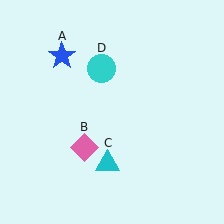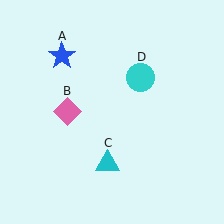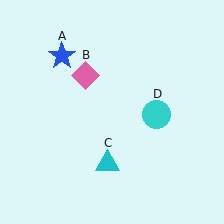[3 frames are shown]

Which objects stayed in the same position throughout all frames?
Blue star (object A) and cyan triangle (object C) remained stationary.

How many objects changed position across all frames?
2 objects changed position: pink diamond (object B), cyan circle (object D).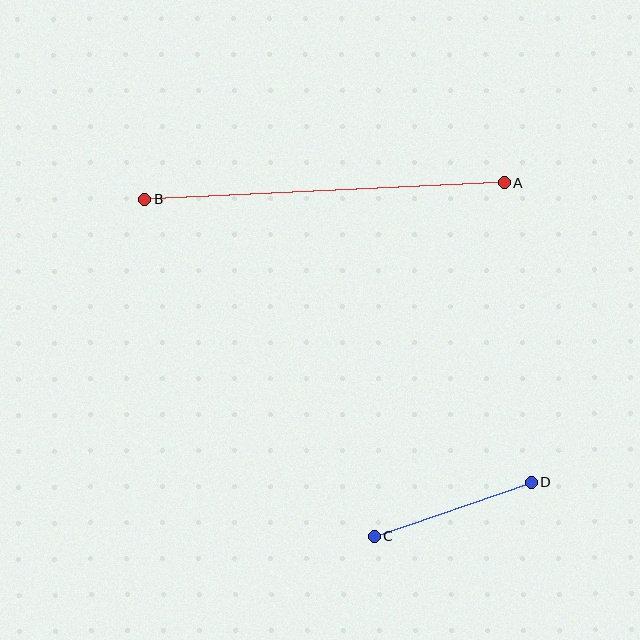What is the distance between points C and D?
The distance is approximately 166 pixels.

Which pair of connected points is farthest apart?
Points A and B are farthest apart.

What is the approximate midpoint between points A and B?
The midpoint is at approximately (324, 191) pixels.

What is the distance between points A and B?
The distance is approximately 360 pixels.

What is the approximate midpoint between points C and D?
The midpoint is at approximately (453, 509) pixels.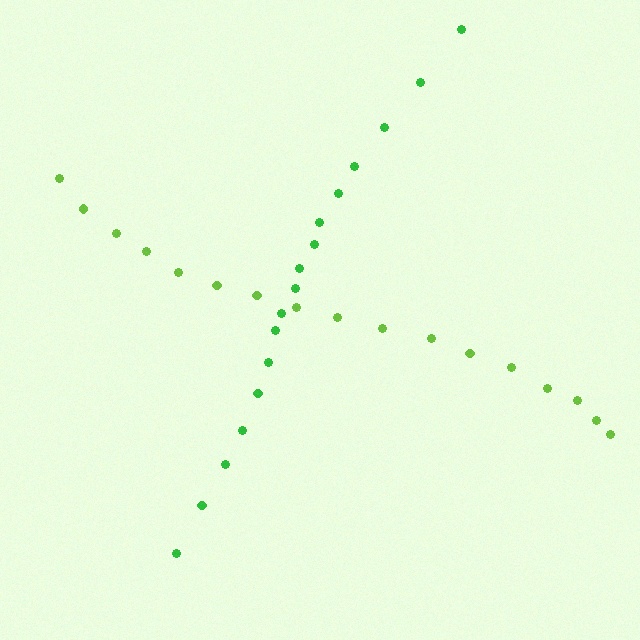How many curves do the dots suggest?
There are 2 distinct paths.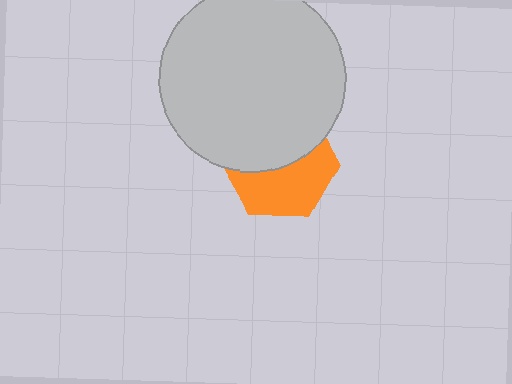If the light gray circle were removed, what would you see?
You would see the complete orange hexagon.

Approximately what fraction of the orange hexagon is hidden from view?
Roughly 50% of the orange hexagon is hidden behind the light gray circle.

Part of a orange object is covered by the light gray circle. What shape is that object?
It is a hexagon.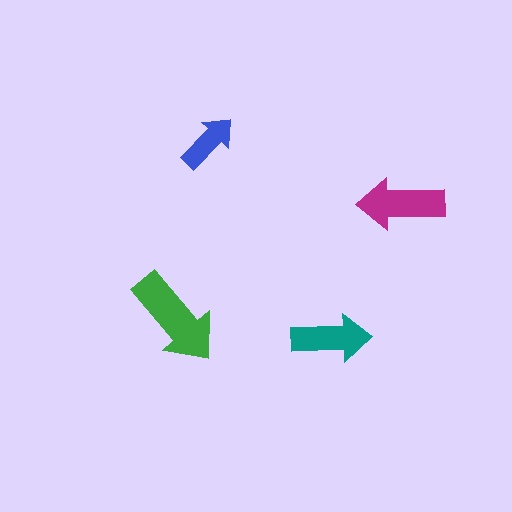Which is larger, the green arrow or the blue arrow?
The green one.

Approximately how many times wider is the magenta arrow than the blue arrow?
About 1.5 times wider.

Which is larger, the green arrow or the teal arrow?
The green one.